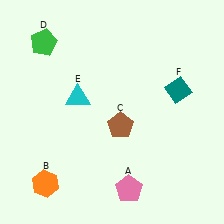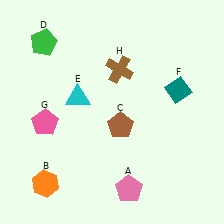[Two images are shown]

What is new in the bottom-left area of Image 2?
A pink pentagon (G) was added in the bottom-left area of Image 2.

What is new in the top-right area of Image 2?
A brown cross (H) was added in the top-right area of Image 2.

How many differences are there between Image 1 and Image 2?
There are 2 differences between the two images.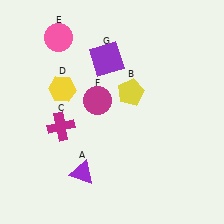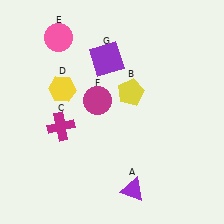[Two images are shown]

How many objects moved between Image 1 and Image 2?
1 object moved between the two images.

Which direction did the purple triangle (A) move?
The purple triangle (A) moved right.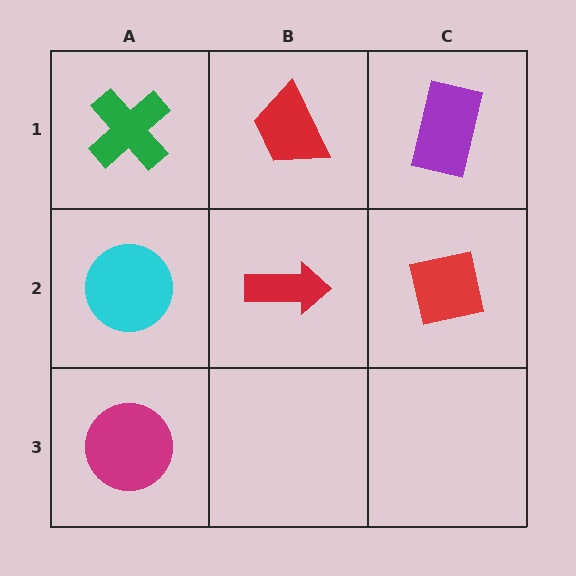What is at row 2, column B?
A red arrow.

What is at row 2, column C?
A red square.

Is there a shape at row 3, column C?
No, that cell is empty.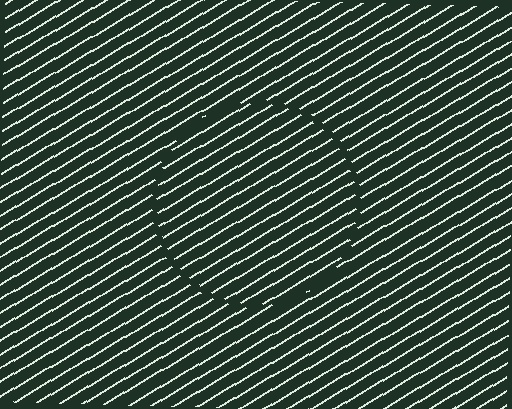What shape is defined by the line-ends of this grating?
An illusory circle. The interior of the shape contains the same grating, shifted by half a period — the contour is defined by the phase discontinuity where line-ends from the inner and outer gratings abut.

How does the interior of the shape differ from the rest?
The interior of the shape contains the same grating, shifted by half a period — the contour is defined by the phase discontinuity where line-ends from the inner and outer gratings abut.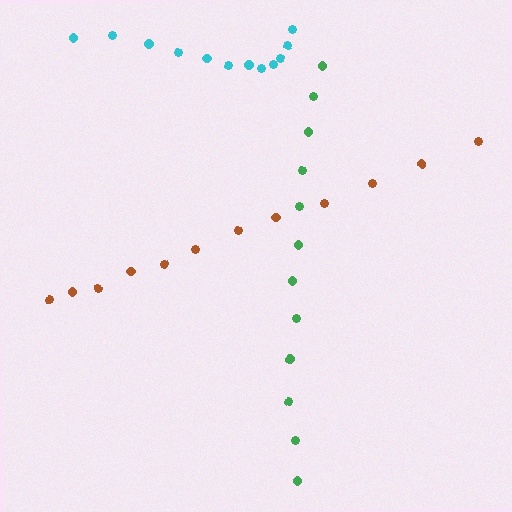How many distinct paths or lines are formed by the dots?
There are 3 distinct paths.